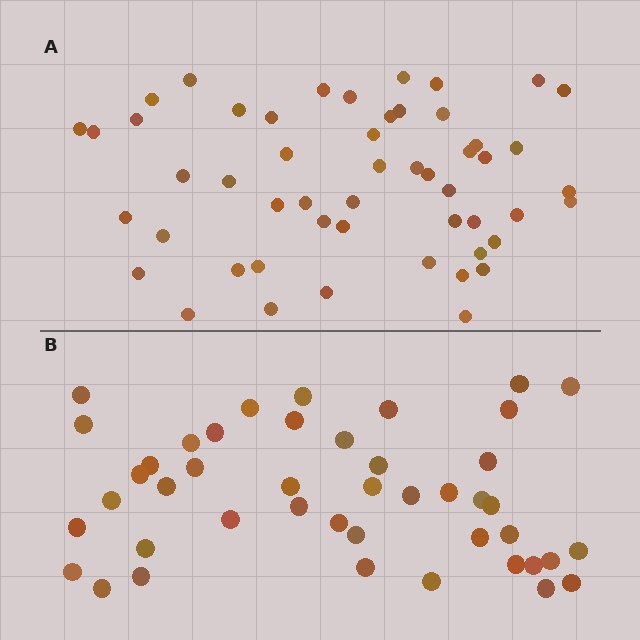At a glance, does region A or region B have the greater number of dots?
Region A (the top region) has more dots.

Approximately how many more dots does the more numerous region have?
Region A has roughly 8 or so more dots than region B.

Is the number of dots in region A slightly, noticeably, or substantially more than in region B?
Region A has only slightly more — the two regions are fairly close. The ratio is roughly 1.2 to 1.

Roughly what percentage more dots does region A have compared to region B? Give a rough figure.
About 20% more.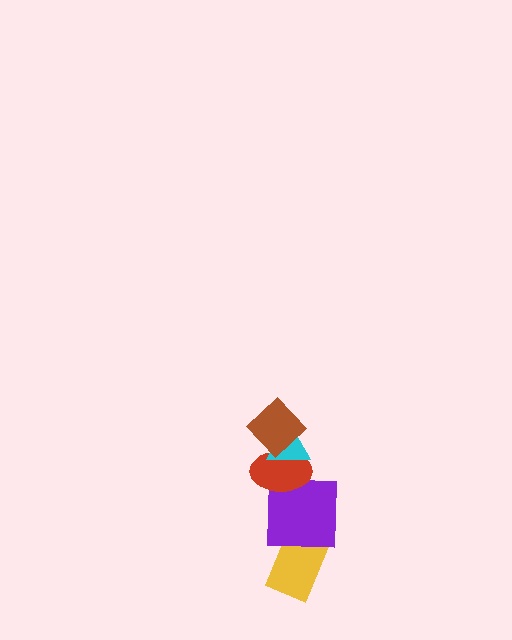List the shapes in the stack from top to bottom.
From top to bottom: the brown diamond, the cyan triangle, the red ellipse, the purple square, the yellow rectangle.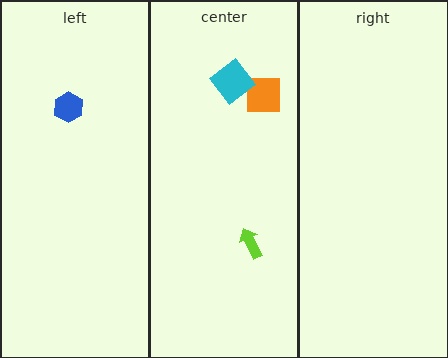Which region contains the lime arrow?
The center region.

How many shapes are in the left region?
1.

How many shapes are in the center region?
3.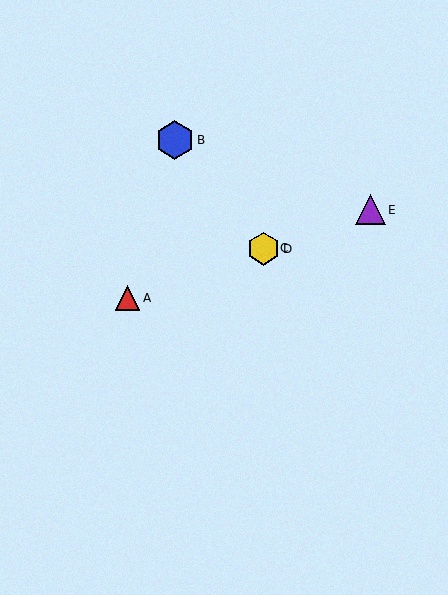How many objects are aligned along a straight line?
4 objects (A, C, D, E) are aligned along a straight line.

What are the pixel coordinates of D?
Object D is at (263, 249).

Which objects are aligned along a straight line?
Objects A, C, D, E are aligned along a straight line.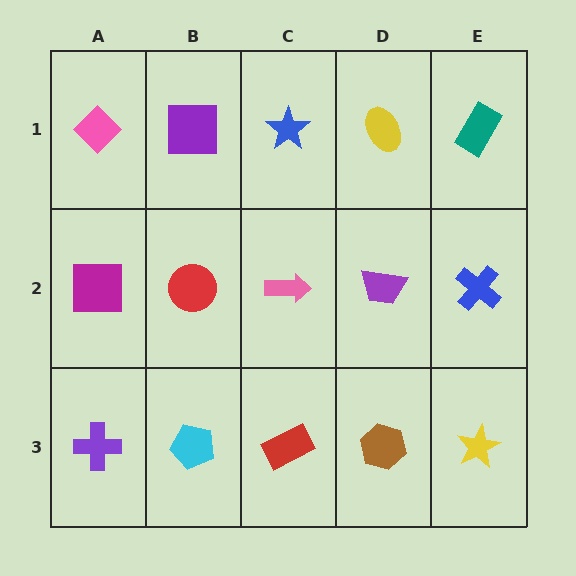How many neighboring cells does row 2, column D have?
4.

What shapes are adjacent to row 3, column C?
A pink arrow (row 2, column C), a cyan pentagon (row 3, column B), a brown hexagon (row 3, column D).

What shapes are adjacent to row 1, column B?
A red circle (row 2, column B), a pink diamond (row 1, column A), a blue star (row 1, column C).